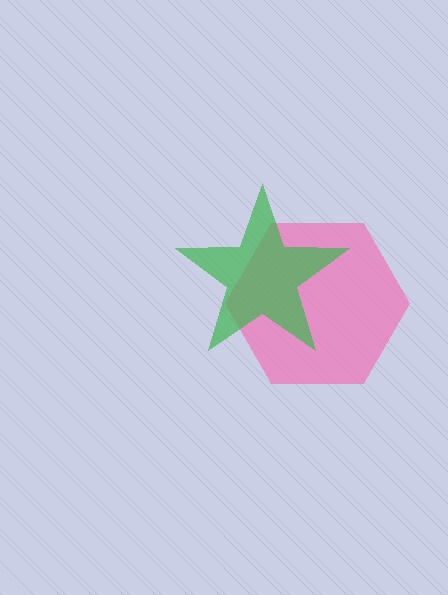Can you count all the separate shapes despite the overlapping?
Yes, there are 2 separate shapes.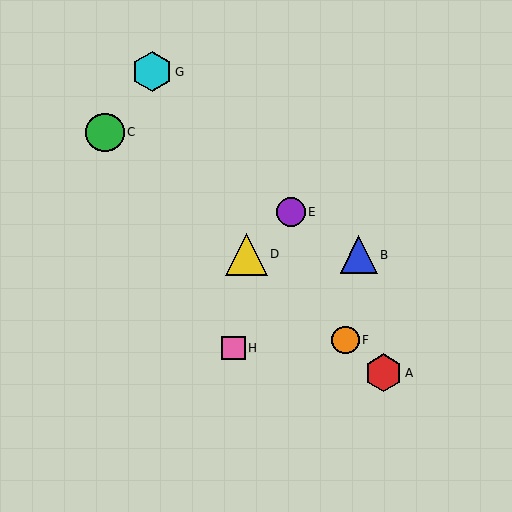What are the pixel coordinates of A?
Object A is at (383, 373).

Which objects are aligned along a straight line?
Objects A, C, D, F are aligned along a straight line.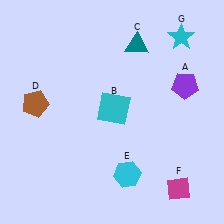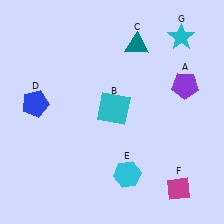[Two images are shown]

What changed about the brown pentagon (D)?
In Image 1, D is brown. In Image 2, it changed to blue.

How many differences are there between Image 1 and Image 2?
There is 1 difference between the two images.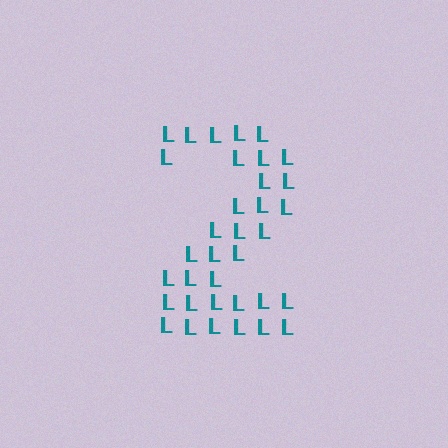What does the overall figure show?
The overall figure shows the digit 2.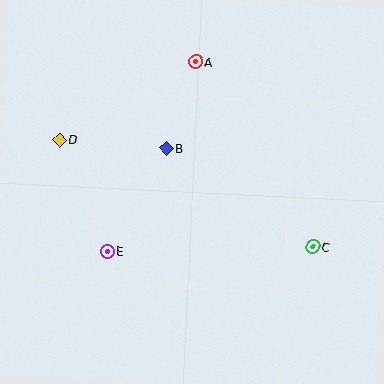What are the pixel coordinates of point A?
Point A is at (196, 62).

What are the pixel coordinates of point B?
Point B is at (166, 149).